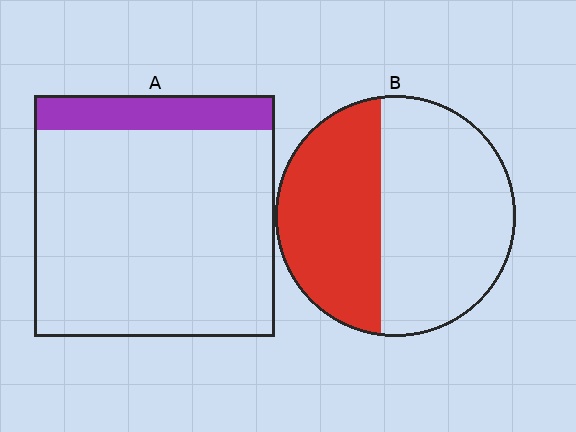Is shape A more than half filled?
No.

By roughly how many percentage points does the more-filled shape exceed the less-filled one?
By roughly 30 percentage points (B over A).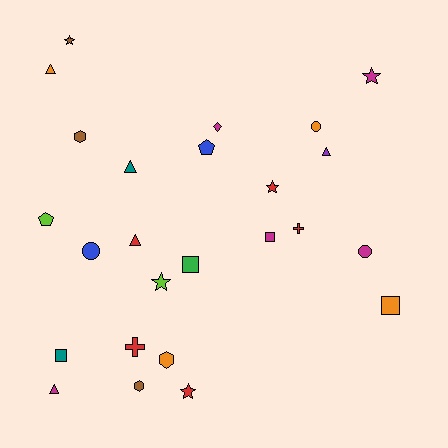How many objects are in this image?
There are 25 objects.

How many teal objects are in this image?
There are 2 teal objects.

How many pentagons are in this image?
There are 2 pentagons.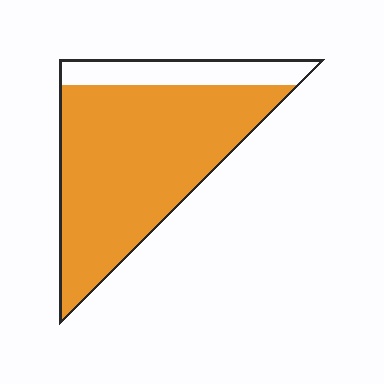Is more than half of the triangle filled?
Yes.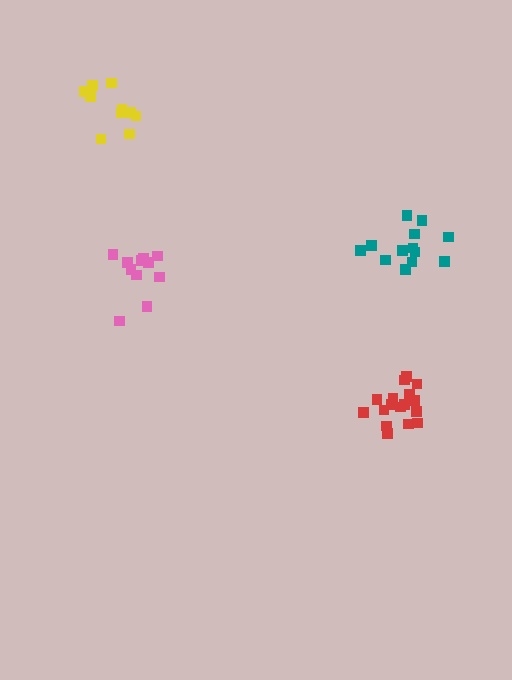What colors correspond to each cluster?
The clusters are colored: red, pink, teal, yellow.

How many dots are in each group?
Group 1: 17 dots, Group 2: 11 dots, Group 3: 13 dots, Group 4: 11 dots (52 total).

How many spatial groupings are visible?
There are 4 spatial groupings.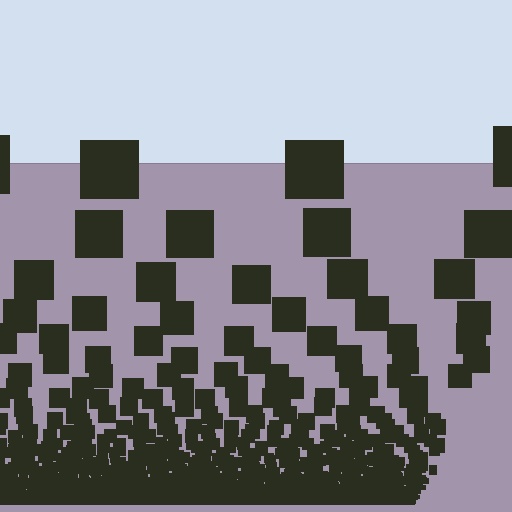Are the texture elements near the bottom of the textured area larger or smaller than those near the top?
Smaller. The gradient is inverted — elements near the bottom are smaller and denser.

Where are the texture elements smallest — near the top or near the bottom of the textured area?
Near the bottom.